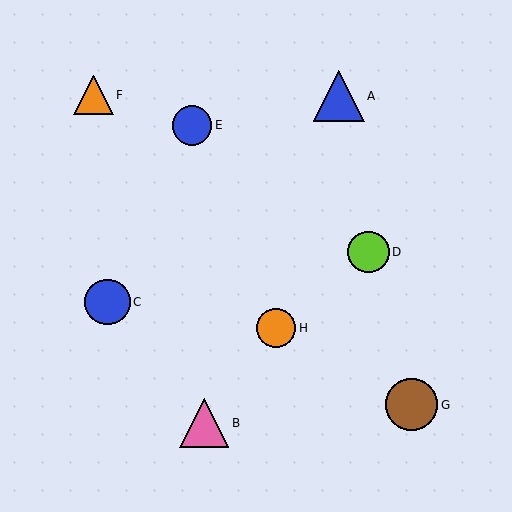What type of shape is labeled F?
Shape F is an orange triangle.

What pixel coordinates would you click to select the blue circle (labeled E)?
Click at (192, 125) to select the blue circle E.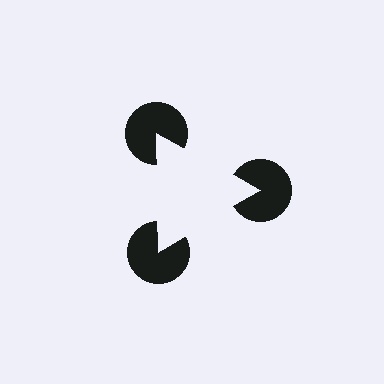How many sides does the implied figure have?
3 sides.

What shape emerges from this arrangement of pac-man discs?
An illusory triangle — its edges are inferred from the aligned wedge cuts in the pac-man discs, not physically drawn.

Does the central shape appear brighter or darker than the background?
It typically appears slightly brighter than the background, even though no actual brightness change is drawn.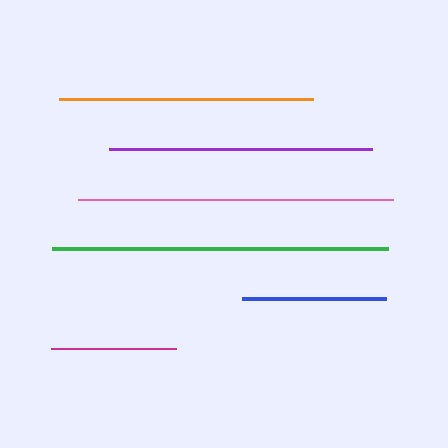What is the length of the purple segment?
The purple segment is approximately 264 pixels long.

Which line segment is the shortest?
The magenta line is the shortest at approximately 125 pixels.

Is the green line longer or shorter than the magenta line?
The green line is longer than the magenta line.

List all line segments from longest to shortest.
From longest to shortest: green, pink, purple, orange, blue, magenta.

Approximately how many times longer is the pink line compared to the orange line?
The pink line is approximately 1.2 times the length of the orange line.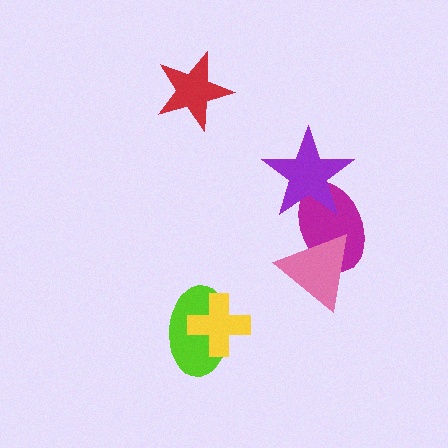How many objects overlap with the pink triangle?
1 object overlaps with the pink triangle.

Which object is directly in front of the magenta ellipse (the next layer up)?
The purple star is directly in front of the magenta ellipse.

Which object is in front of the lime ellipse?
The yellow cross is in front of the lime ellipse.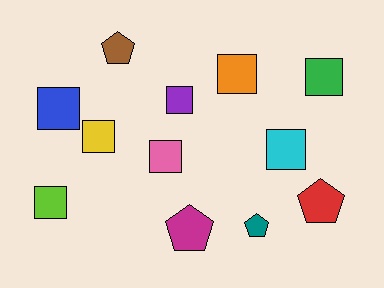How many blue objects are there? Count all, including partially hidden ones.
There is 1 blue object.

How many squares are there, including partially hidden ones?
There are 8 squares.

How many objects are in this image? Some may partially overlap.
There are 12 objects.